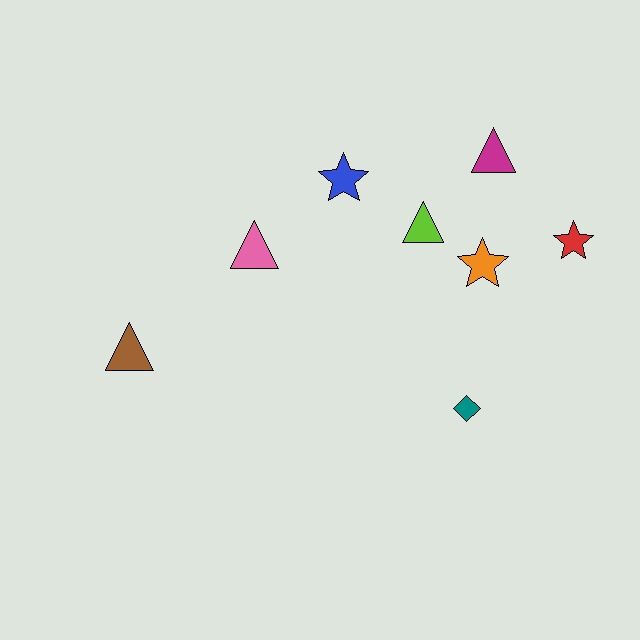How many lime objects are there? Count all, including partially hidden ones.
There is 1 lime object.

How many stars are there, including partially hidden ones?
There are 3 stars.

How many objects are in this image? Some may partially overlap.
There are 8 objects.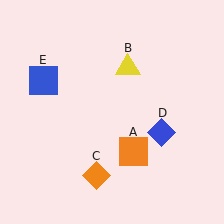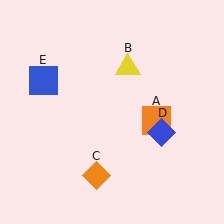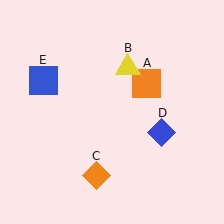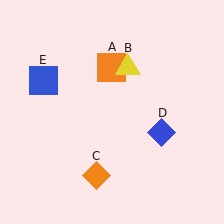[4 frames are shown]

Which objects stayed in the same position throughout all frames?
Yellow triangle (object B) and orange diamond (object C) and blue diamond (object D) and blue square (object E) remained stationary.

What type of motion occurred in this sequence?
The orange square (object A) rotated counterclockwise around the center of the scene.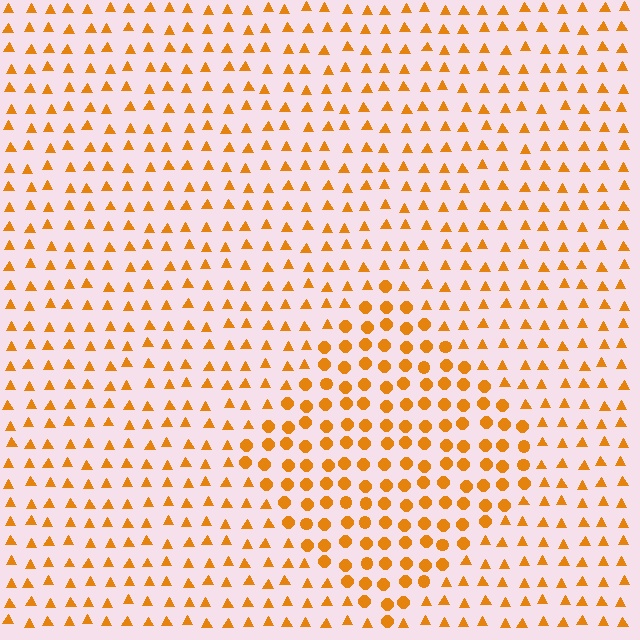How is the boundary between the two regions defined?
The boundary is defined by a change in element shape: circles inside vs. triangles outside. All elements share the same color and spacing.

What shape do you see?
I see a diamond.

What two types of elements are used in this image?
The image uses circles inside the diamond region and triangles outside it.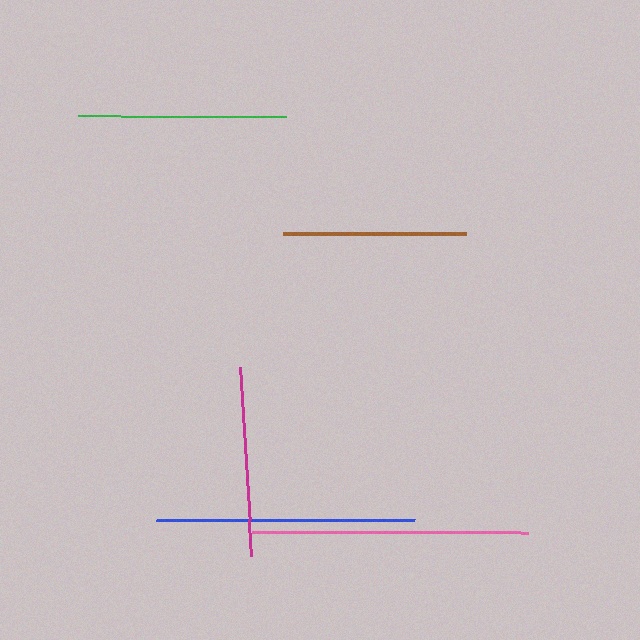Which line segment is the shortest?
The brown line is the shortest at approximately 183 pixels.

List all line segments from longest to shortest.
From longest to shortest: pink, blue, green, magenta, brown.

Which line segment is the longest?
The pink line is the longest at approximately 276 pixels.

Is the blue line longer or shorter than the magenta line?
The blue line is longer than the magenta line.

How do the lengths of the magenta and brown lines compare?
The magenta and brown lines are approximately the same length.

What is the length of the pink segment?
The pink segment is approximately 276 pixels long.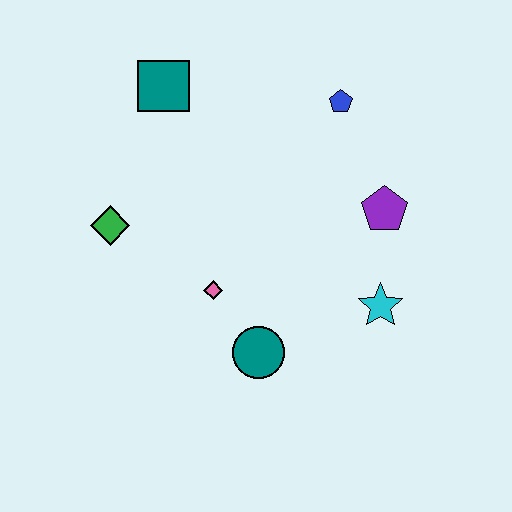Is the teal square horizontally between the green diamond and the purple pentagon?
Yes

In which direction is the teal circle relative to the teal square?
The teal circle is below the teal square.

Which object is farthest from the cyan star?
The teal square is farthest from the cyan star.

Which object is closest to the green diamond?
The pink diamond is closest to the green diamond.